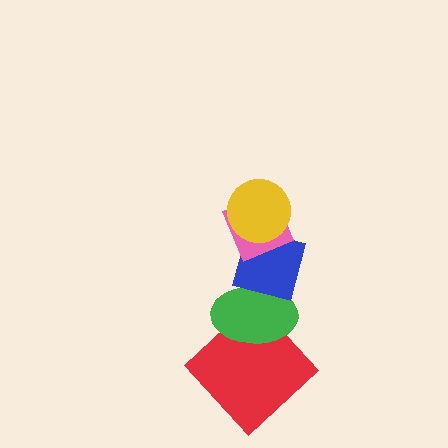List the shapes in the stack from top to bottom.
From top to bottom: the yellow circle, the pink diamond, the blue diamond, the green ellipse, the red diamond.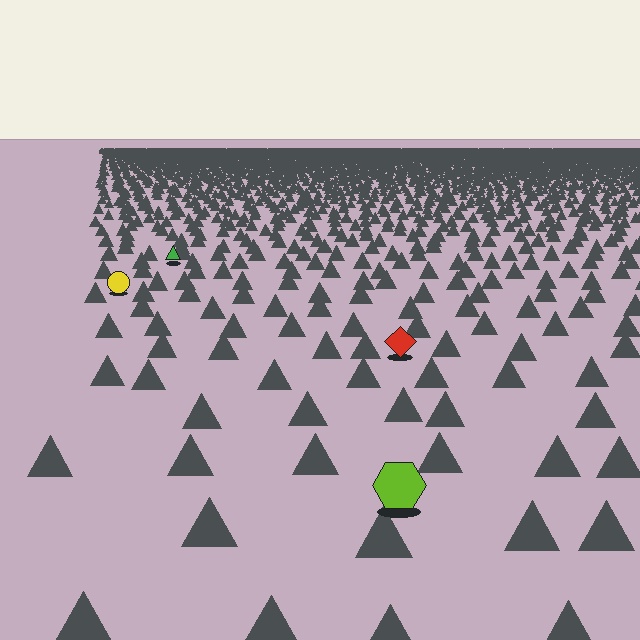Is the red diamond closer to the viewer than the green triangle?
Yes. The red diamond is closer — you can tell from the texture gradient: the ground texture is coarser near it.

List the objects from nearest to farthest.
From nearest to farthest: the lime hexagon, the red diamond, the yellow circle, the green triangle.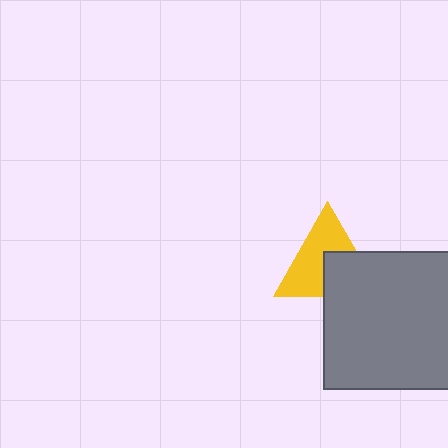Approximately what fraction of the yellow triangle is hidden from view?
Roughly 40% of the yellow triangle is hidden behind the gray square.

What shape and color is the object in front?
The object in front is a gray square.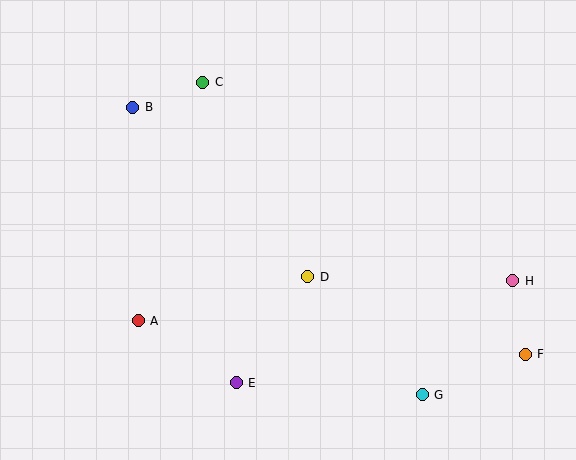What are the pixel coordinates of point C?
Point C is at (203, 82).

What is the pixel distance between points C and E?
The distance between C and E is 302 pixels.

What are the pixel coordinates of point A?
Point A is at (138, 321).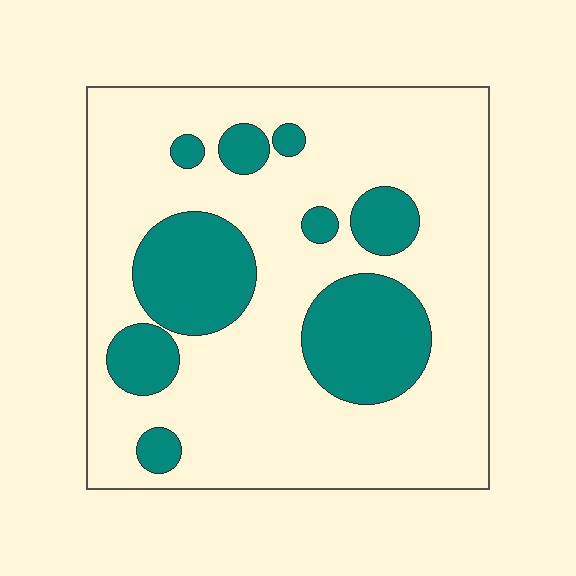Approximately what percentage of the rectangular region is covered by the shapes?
Approximately 25%.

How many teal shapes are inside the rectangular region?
9.